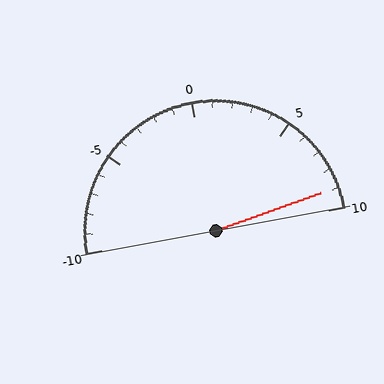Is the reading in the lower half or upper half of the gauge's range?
The reading is in the upper half of the range (-10 to 10).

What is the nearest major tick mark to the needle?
The nearest major tick mark is 10.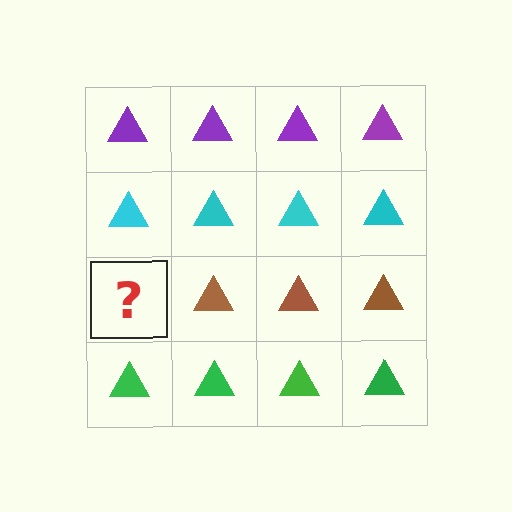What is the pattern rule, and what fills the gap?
The rule is that each row has a consistent color. The gap should be filled with a brown triangle.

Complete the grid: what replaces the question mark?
The question mark should be replaced with a brown triangle.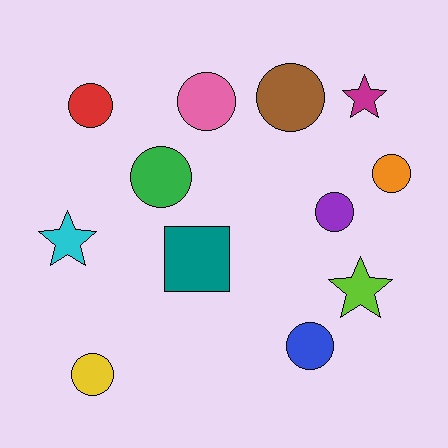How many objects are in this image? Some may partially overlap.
There are 12 objects.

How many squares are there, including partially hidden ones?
There is 1 square.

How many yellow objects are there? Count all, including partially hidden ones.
There is 1 yellow object.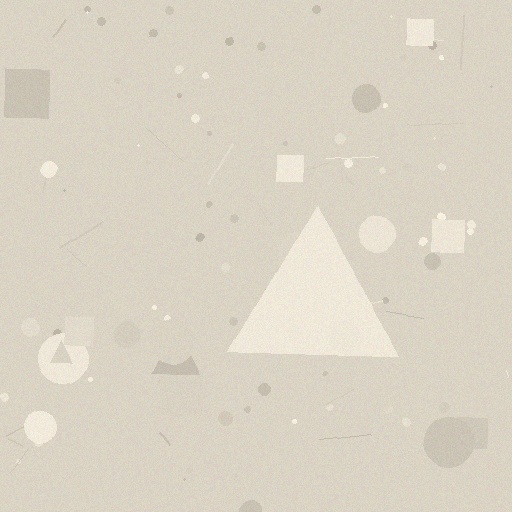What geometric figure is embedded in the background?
A triangle is embedded in the background.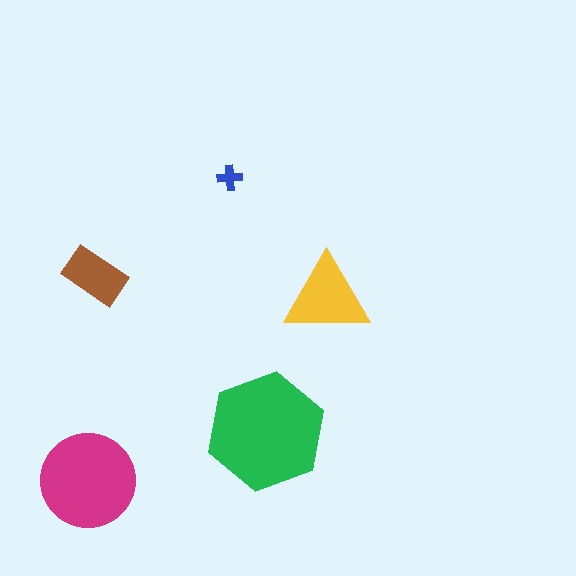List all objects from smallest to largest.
The blue cross, the brown rectangle, the yellow triangle, the magenta circle, the green hexagon.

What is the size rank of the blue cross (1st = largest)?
5th.